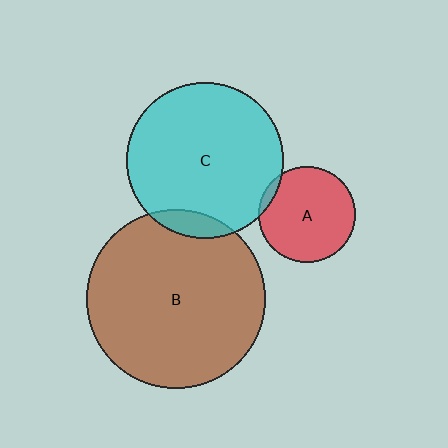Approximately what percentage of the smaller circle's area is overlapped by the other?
Approximately 10%.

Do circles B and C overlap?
Yes.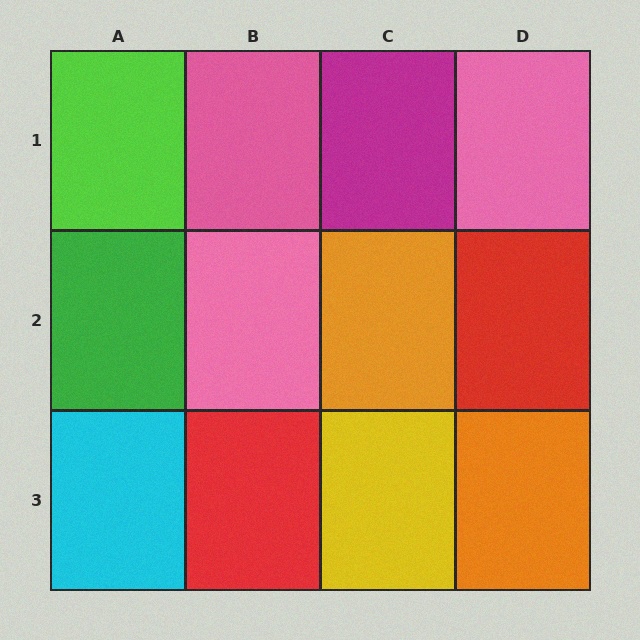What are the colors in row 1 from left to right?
Lime, pink, magenta, pink.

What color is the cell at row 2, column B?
Pink.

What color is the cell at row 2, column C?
Orange.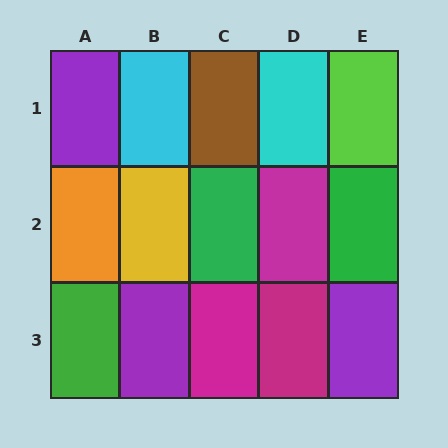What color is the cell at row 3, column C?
Magenta.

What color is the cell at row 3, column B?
Purple.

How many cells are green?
3 cells are green.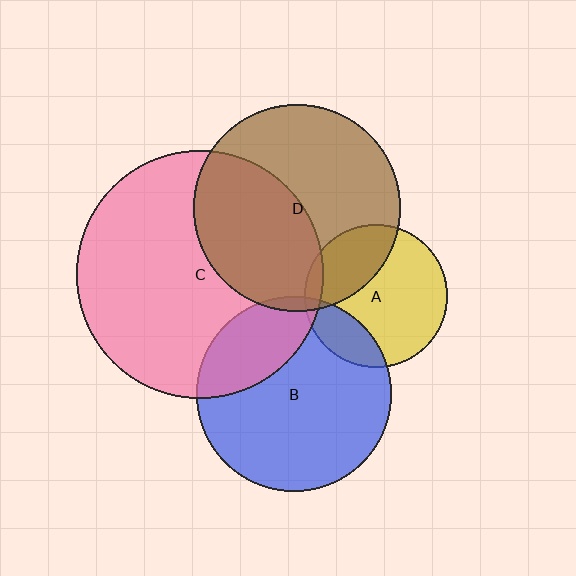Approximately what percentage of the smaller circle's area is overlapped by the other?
Approximately 30%.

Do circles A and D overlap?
Yes.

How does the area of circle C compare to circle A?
Approximately 3.0 times.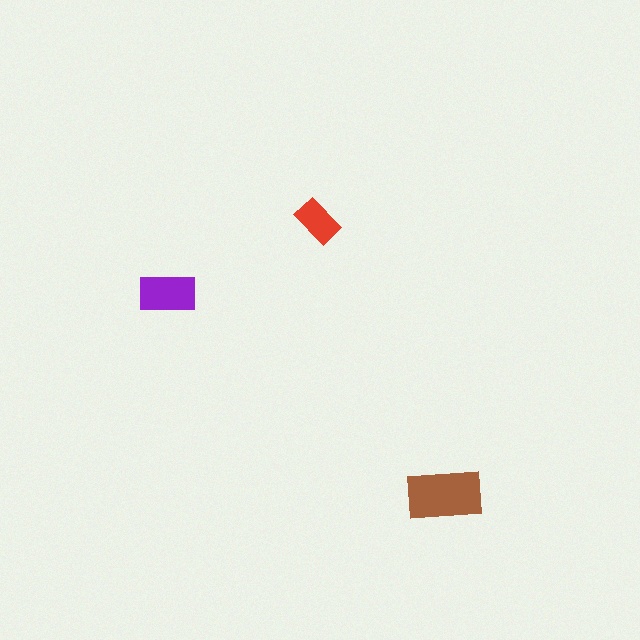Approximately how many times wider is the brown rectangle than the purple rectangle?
About 1.5 times wider.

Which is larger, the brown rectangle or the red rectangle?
The brown one.